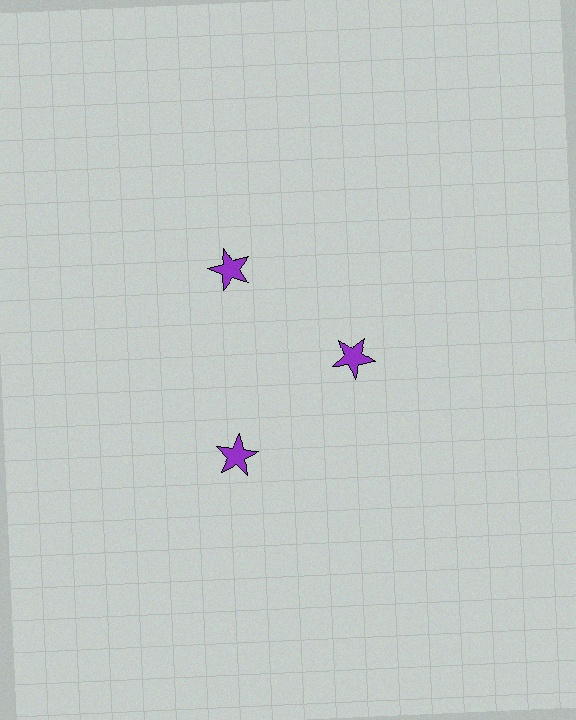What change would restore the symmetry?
The symmetry would be restored by moving it outward, back onto the ring so that all 3 stars sit at equal angles and equal distance from the center.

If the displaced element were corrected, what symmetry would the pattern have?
It would have 3-fold rotational symmetry — the pattern would map onto itself every 120 degrees.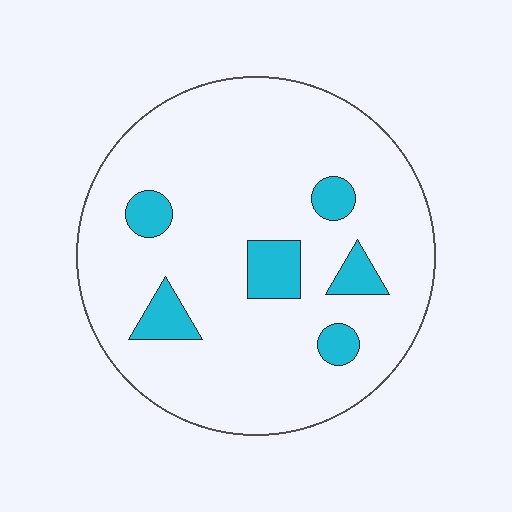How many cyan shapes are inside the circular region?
6.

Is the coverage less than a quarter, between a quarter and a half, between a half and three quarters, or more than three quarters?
Less than a quarter.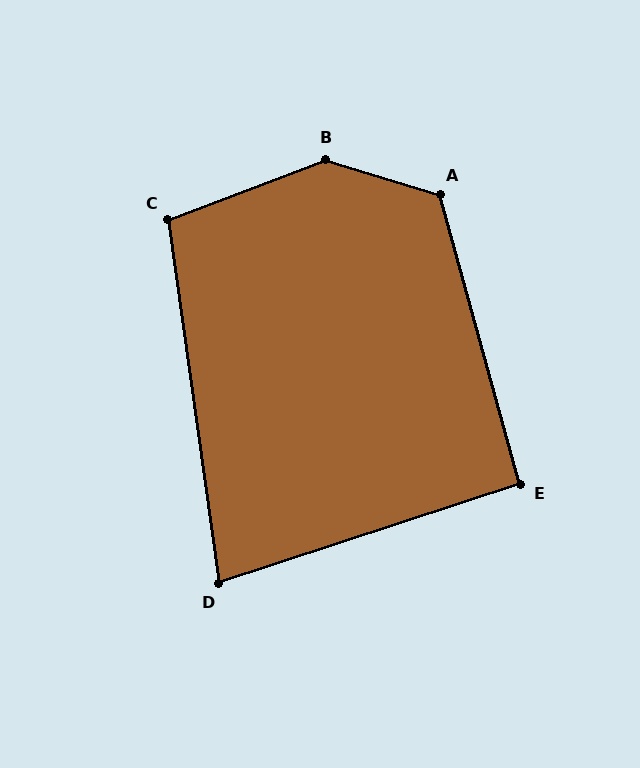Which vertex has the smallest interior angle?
D, at approximately 80 degrees.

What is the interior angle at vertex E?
Approximately 93 degrees (approximately right).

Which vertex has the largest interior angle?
B, at approximately 142 degrees.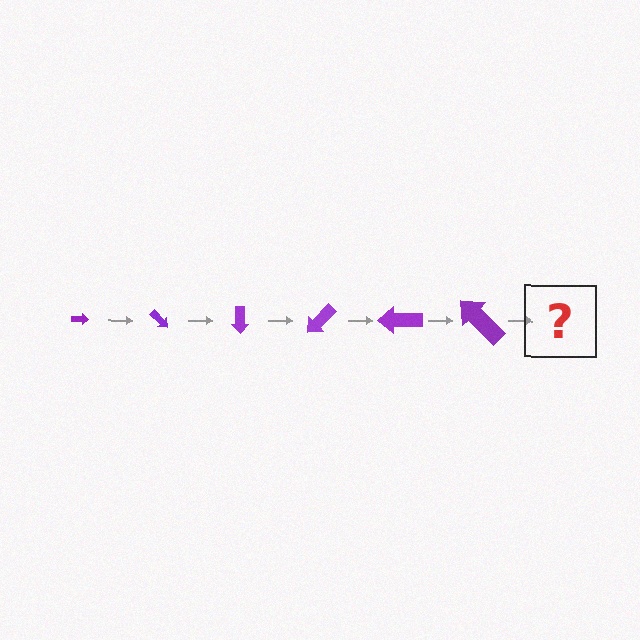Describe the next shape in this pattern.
It should be an arrow, larger than the previous one and rotated 270 degrees from the start.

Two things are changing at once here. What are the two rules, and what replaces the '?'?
The two rules are that the arrow grows larger each step and it rotates 45 degrees each step. The '?' should be an arrow, larger than the previous one and rotated 270 degrees from the start.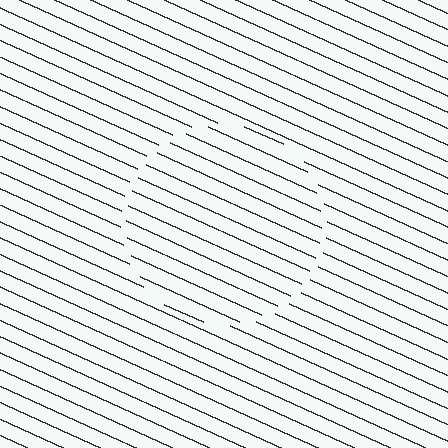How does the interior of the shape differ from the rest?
The interior of the shape contains the same grating, shifted by half a period — the contour is defined by the phase discontinuity where line-ends from the inner and outer gratings abut.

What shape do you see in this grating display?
An illusory circle. The interior of the shape contains the same grating, shifted by half a period — the contour is defined by the phase discontinuity where line-ends from the inner and outer gratings abut.